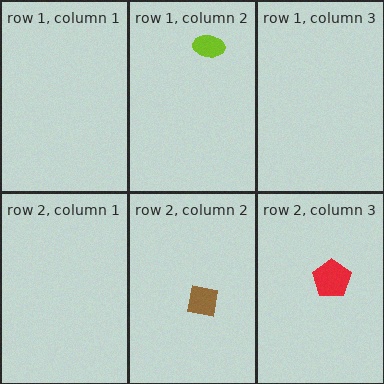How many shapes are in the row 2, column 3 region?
1.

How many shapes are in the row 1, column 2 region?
1.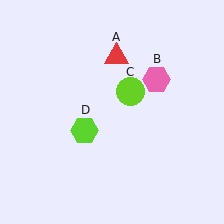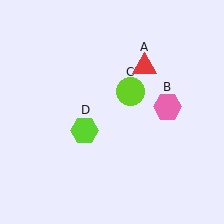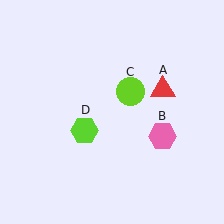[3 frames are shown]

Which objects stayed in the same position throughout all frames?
Lime circle (object C) and lime hexagon (object D) remained stationary.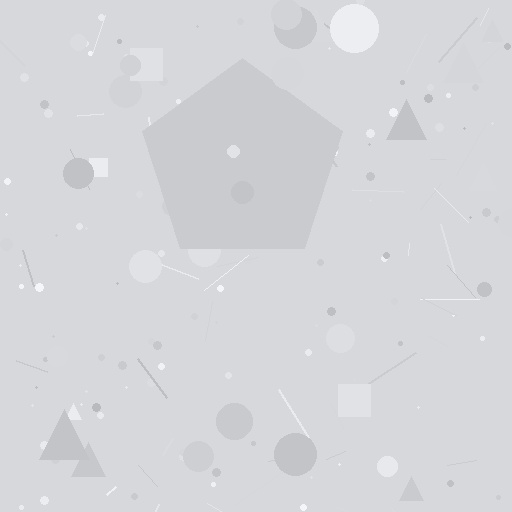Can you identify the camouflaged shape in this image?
The camouflaged shape is a pentagon.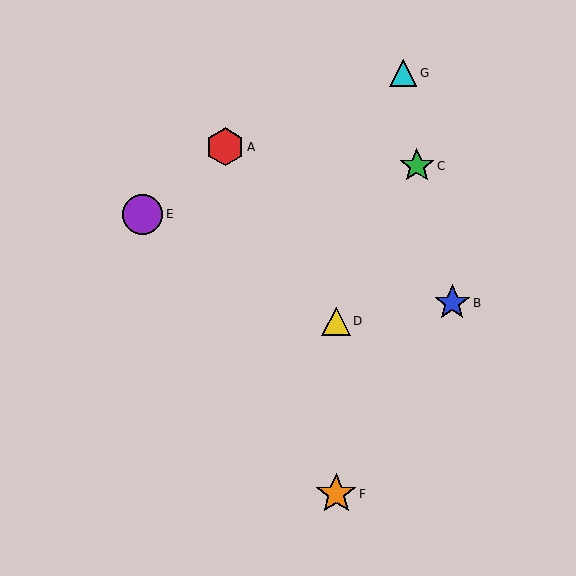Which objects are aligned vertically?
Objects D, F are aligned vertically.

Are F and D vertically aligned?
Yes, both are at x≈336.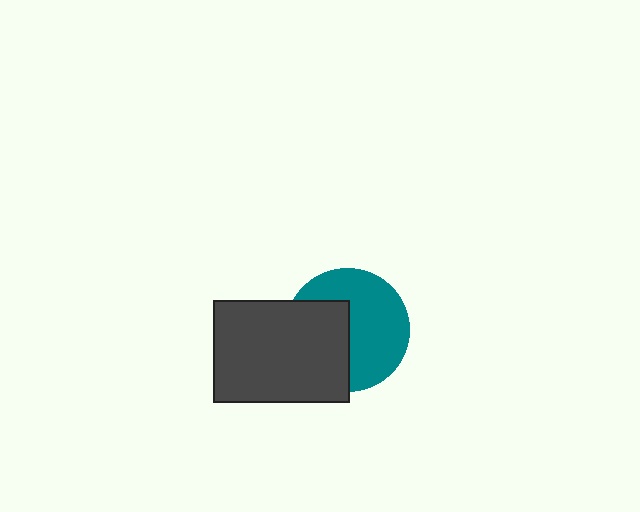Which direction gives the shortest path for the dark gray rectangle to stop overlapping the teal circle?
Moving left gives the shortest separation.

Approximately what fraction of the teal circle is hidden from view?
Roughly 41% of the teal circle is hidden behind the dark gray rectangle.